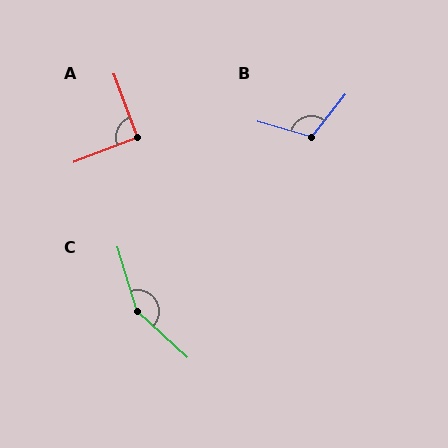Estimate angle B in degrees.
Approximately 112 degrees.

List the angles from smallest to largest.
A (90°), B (112°), C (149°).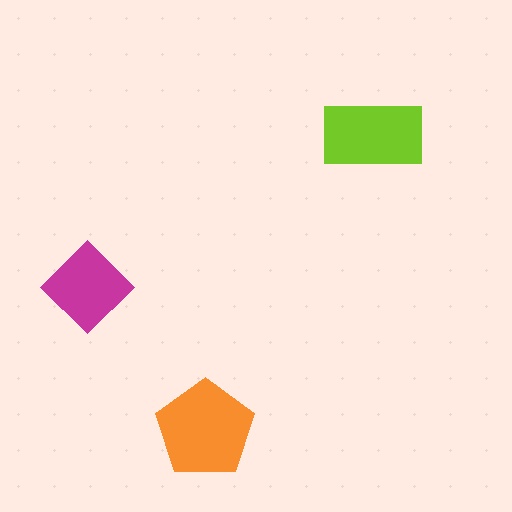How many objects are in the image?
There are 3 objects in the image.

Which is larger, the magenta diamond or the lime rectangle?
The lime rectangle.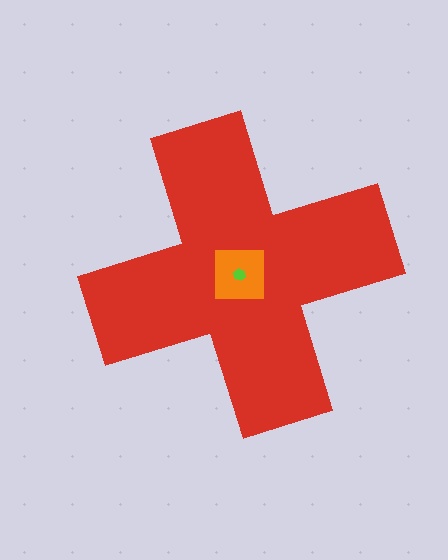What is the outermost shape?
The red cross.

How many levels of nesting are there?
3.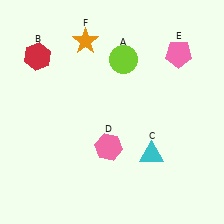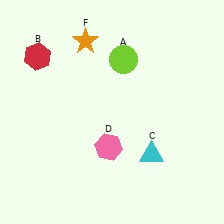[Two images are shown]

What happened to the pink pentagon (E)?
The pink pentagon (E) was removed in Image 2. It was in the top-right area of Image 1.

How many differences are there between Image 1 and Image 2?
There is 1 difference between the two images.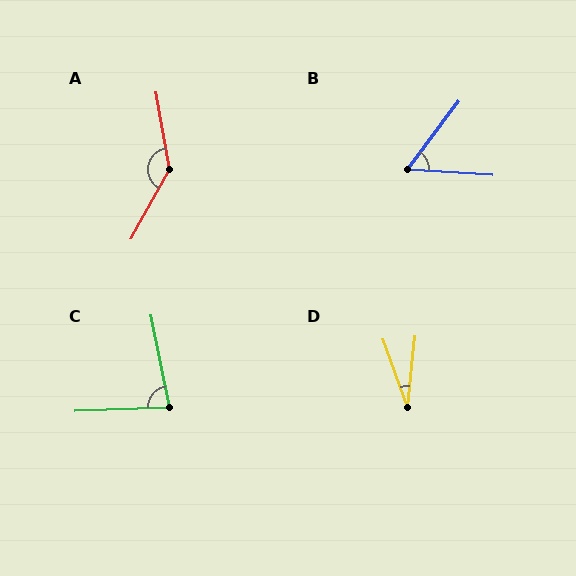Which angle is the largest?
A, at approximately 142 degrees.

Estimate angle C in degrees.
Approximately 81 degrees.